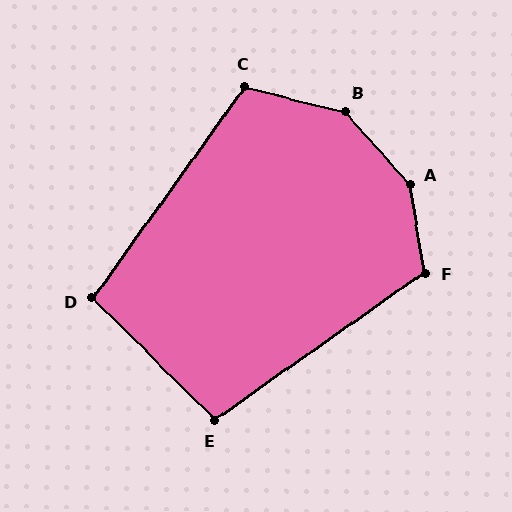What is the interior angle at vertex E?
Approximately 100 degrees (obtuse).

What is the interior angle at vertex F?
Approximately 116 degrees (obtuse).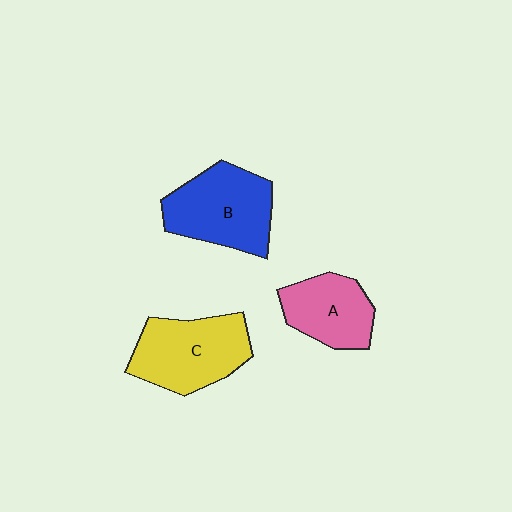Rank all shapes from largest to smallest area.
From largest to smallest: B (blue), C (yellow), A (pink).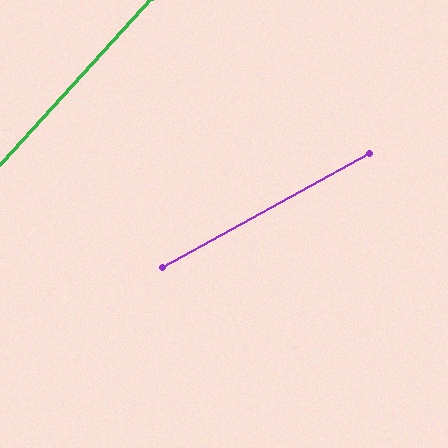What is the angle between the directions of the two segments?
Approximately 19 degrees.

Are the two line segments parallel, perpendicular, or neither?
Neither parallel nor perpendicular — they differ by about 19°.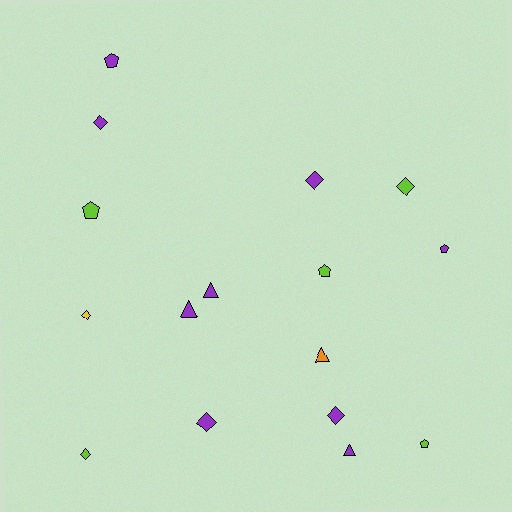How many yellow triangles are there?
There are no yellow triangles.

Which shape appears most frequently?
Diamond, with 7 objects.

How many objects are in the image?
There are 16 objects.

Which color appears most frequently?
Purple, with 9 objects.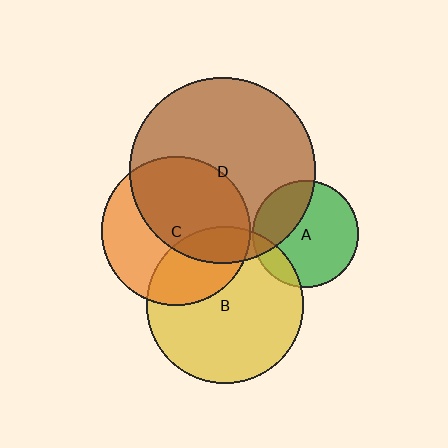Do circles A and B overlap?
Yes.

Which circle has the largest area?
Circle D (brown).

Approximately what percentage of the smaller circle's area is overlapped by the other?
Approximately 15%.